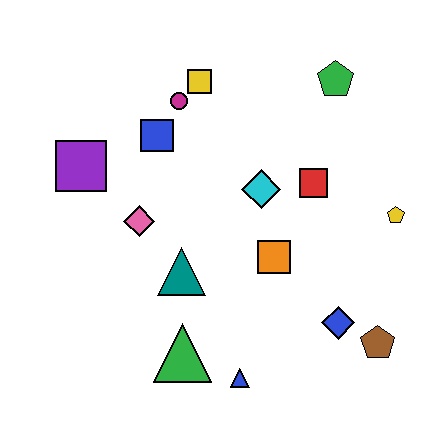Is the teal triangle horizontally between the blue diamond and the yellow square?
No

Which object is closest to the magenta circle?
The yellow square is closest to the magenta circle.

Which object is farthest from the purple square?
The brown pentagon is farthest from the purple square.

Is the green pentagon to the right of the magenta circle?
Yes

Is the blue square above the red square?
Yes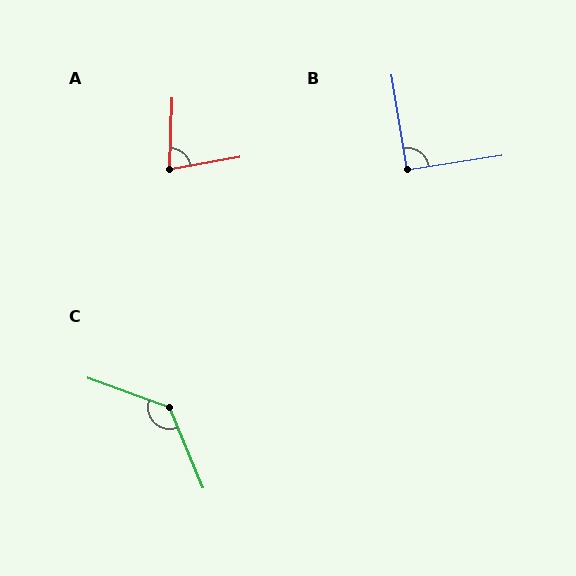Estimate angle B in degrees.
Approximately 91 degrees.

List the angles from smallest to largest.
A (78°), B (91°), C (133°).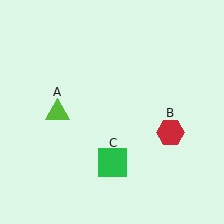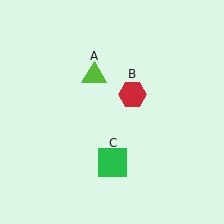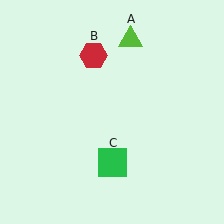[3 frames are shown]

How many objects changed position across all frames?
2 objects changed position: lime triangle (object A), red hexagon (object B).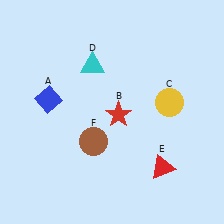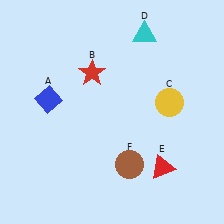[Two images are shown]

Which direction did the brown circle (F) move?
The brown circle (F) moved right.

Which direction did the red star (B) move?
The red star (B) moved up.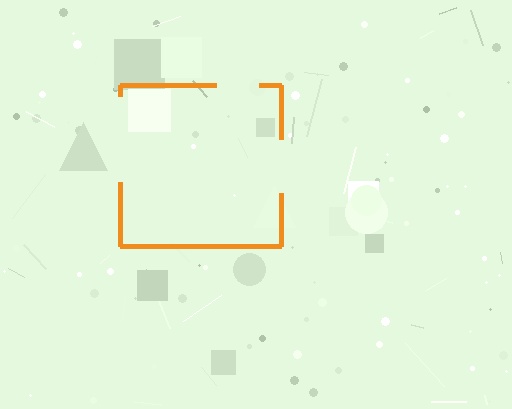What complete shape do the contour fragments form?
The contour fragments form a square.